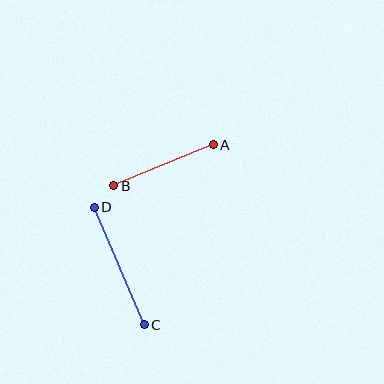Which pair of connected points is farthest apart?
Points C and D are farthest apart.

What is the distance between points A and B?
The distance is approximately 108 pixels.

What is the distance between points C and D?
The distance is approximately 128 pixels.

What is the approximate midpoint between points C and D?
The midpoint is at approximately (119, 266) pixels.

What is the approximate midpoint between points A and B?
The midpoint is at approximately (163, 165) pixels.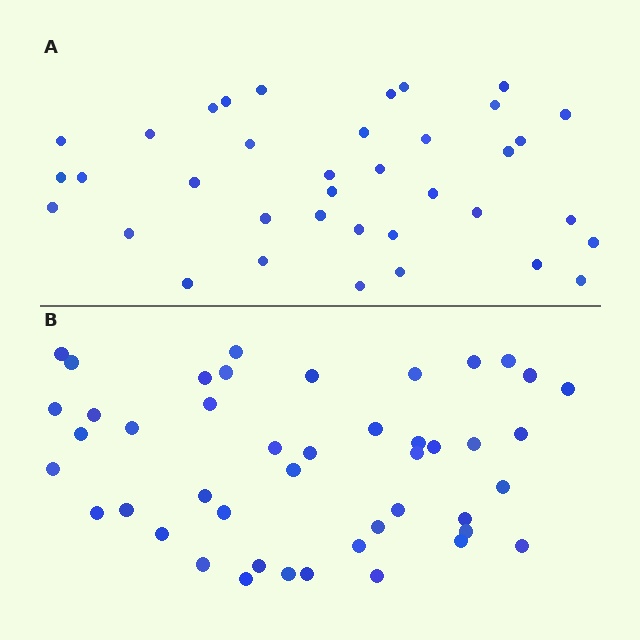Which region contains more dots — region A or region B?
Region B (the bottom region) has more dots.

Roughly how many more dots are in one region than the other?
Region B has roughly 8 or so more dots than region A.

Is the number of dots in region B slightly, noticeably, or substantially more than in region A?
Region B has only slightly more — the two regions are fairly close. The ratio is roughly 1.2 to 1.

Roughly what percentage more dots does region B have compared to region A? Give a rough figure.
About 20% more.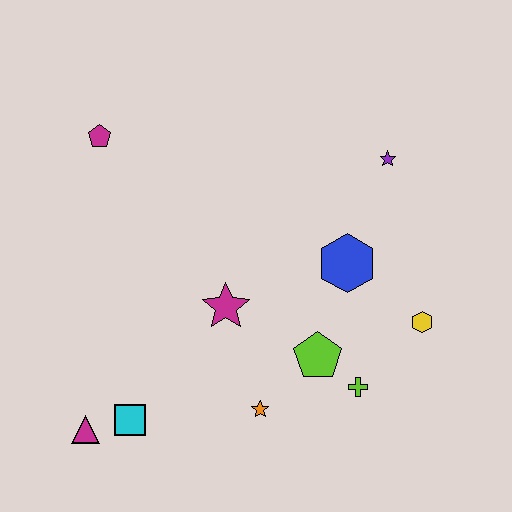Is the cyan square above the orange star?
No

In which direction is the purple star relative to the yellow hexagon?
The purple star is above the yellow hexagon.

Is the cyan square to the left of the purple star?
Yes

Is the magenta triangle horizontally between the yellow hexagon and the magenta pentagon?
No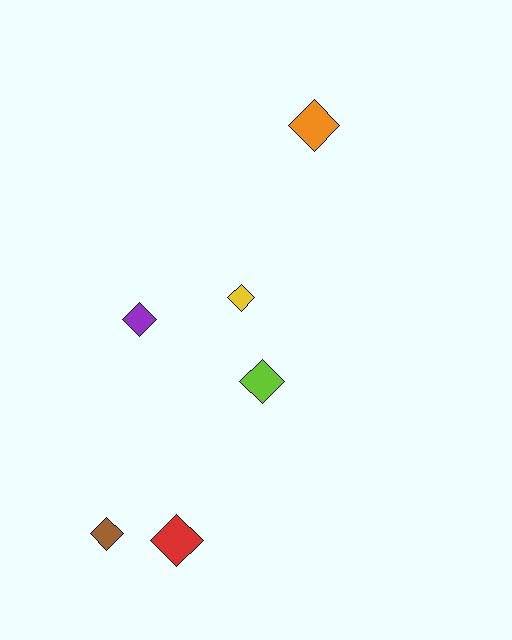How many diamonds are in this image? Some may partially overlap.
There are 6 diamonds.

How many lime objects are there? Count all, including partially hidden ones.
There is 1 lime object.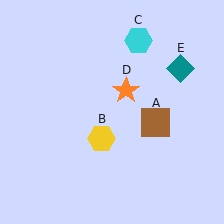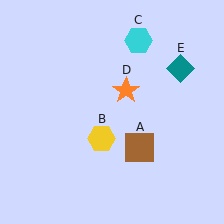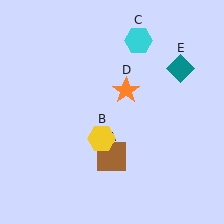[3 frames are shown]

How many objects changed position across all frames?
1 object changed position: brown square (object A).